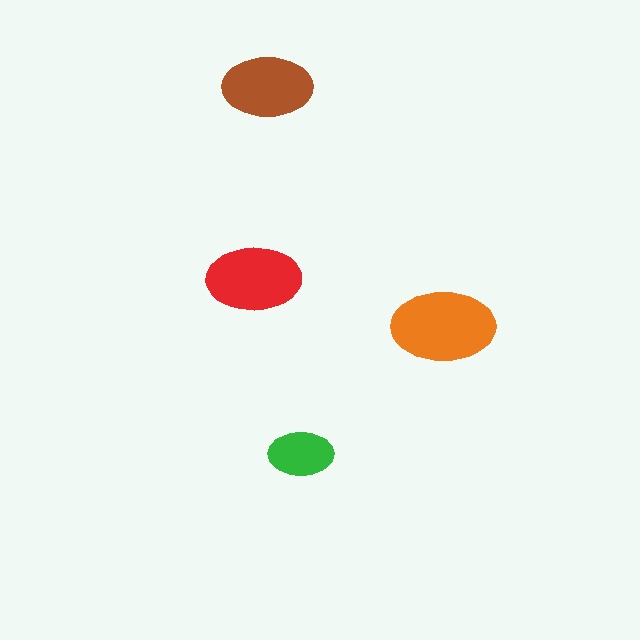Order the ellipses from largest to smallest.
the orange one, the red one, the brown one, the green one.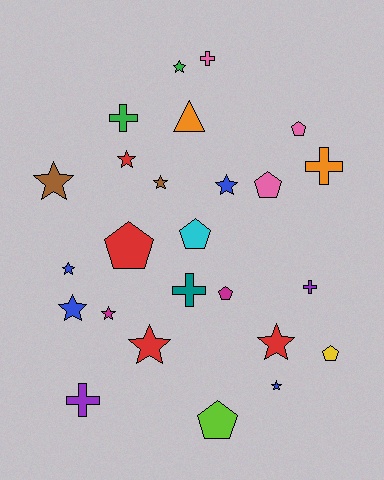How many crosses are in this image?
There are 6 crosses.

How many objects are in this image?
There are 25 objects.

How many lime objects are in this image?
There is 1 lime object.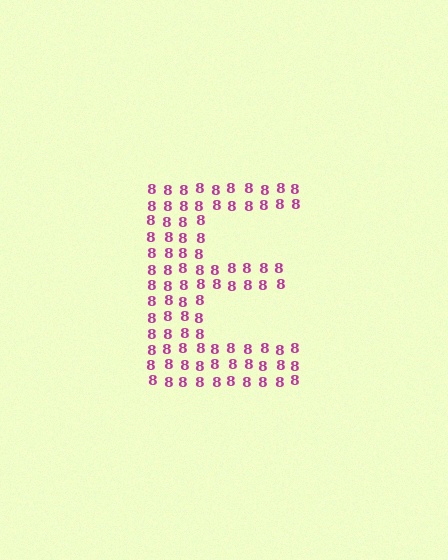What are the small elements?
The small elements are digit 8's.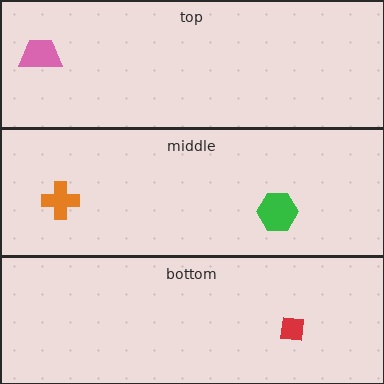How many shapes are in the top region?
1.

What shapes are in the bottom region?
The red square.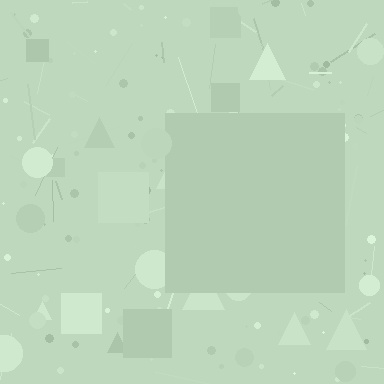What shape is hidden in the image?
A square is hidden in the image.